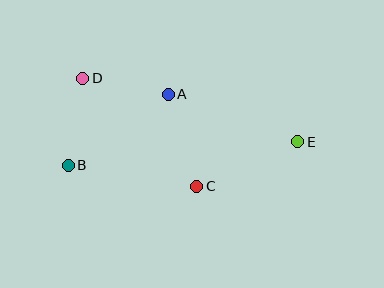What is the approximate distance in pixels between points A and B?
The distance between A and B is approximately 123 pixels.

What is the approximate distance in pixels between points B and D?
The distance between B and D is approximately 88 pixels.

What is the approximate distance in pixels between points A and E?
The distance between A and E is approximately 138 pixels.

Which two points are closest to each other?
Points A and D are closest to each other.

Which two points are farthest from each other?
Points B and E are farthest from each other.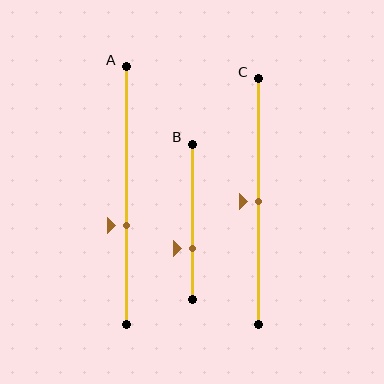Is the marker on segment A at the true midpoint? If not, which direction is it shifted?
No, the marker on segment A is shifted downward by about 12% of the segment length.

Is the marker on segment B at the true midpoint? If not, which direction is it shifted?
No, the marker on segment B is shifted downward by about 17% of the segment length.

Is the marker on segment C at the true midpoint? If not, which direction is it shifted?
Yes, the marker on segment C is at the true midpoint.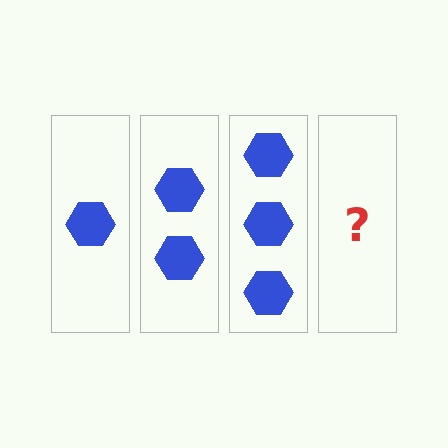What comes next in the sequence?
The next element should be 4 hexagons.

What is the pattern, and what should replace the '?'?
The pattern is that each step adds one more hexagon. The '?' should be 4 hexagons.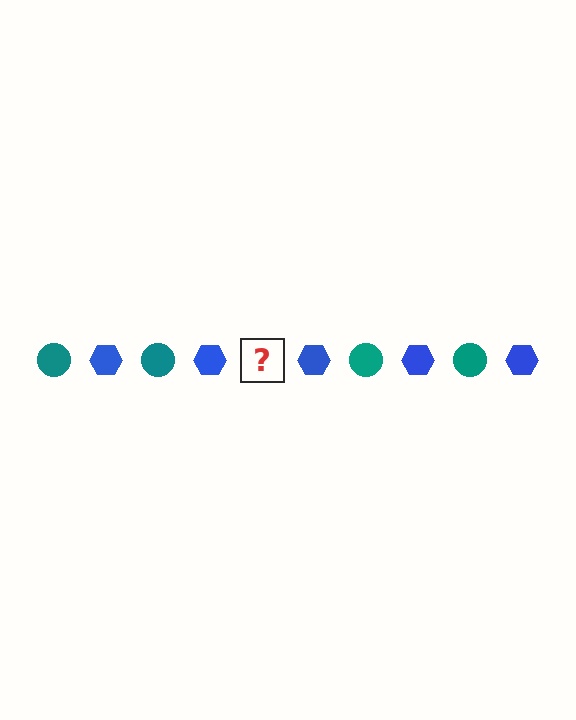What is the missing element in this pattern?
The missing element is a teal circle.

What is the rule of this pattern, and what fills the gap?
The rule is that the pattern alternates between teal circle and blue hexagon. The gap should be filled with a teal circle.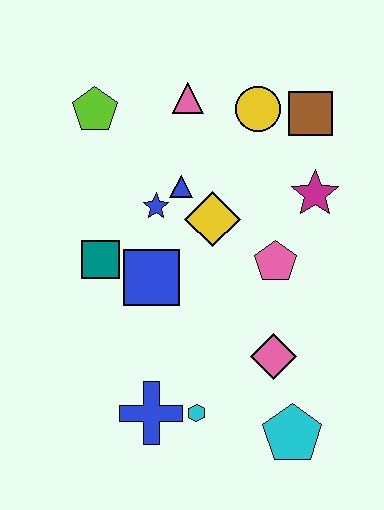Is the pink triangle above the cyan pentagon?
Yes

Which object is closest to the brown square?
The yellow circle is closest to the brown square.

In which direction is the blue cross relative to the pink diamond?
The blue cross is to the left of the pink diamond.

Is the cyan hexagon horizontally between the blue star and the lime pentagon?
No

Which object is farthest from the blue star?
The cyan pentagon is farthest from the blue star.